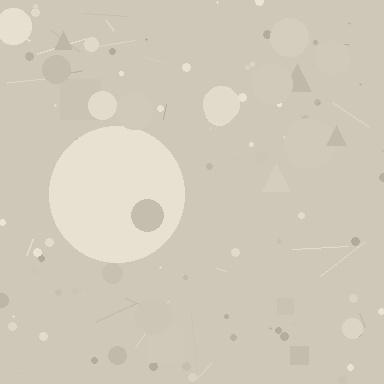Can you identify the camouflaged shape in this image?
The camouflaged shape is a circle.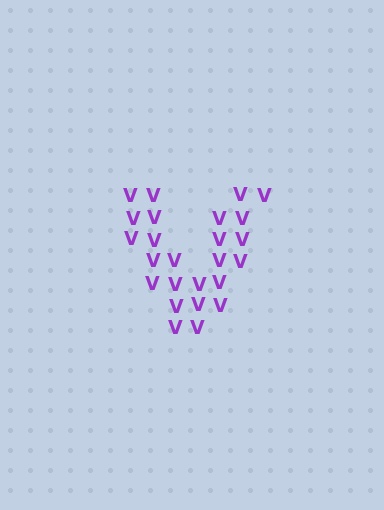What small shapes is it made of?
It is made of small letter V's.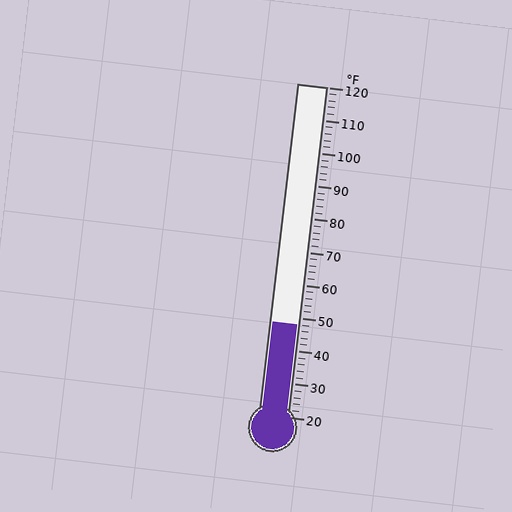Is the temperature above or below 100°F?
The temperature is below 100°F.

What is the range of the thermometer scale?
The thermometer scale ranges from 20°F to 120°F.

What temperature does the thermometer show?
The thermometer shows approximately 48°F.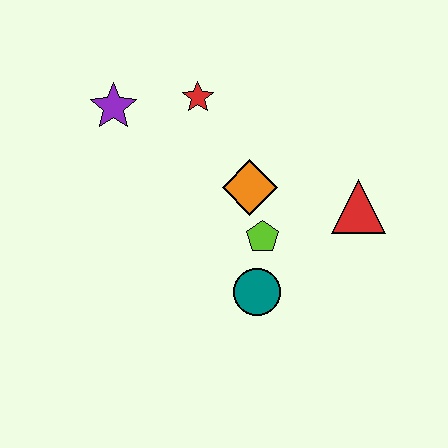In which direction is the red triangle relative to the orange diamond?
The red triangle is to the right of the orange diamond.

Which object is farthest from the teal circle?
The purple star is farthest from the teal circle.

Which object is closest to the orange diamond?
The lime pentagon is closest to the orange diamond.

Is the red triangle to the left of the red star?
No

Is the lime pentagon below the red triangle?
Yes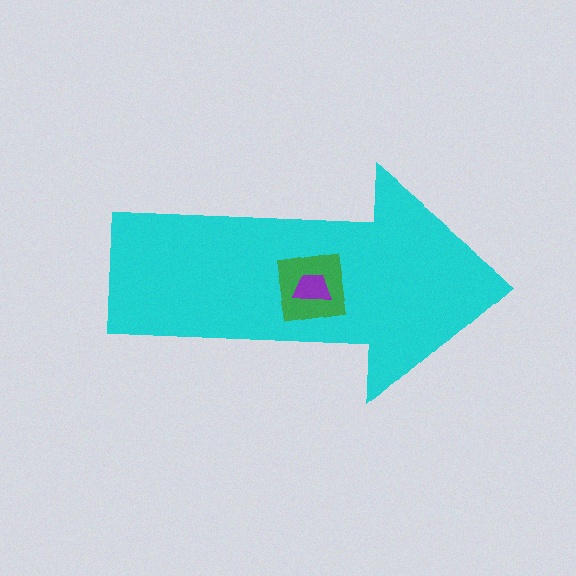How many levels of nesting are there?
3.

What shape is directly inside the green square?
The purple trapezoid.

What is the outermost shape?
The cyan arrow.